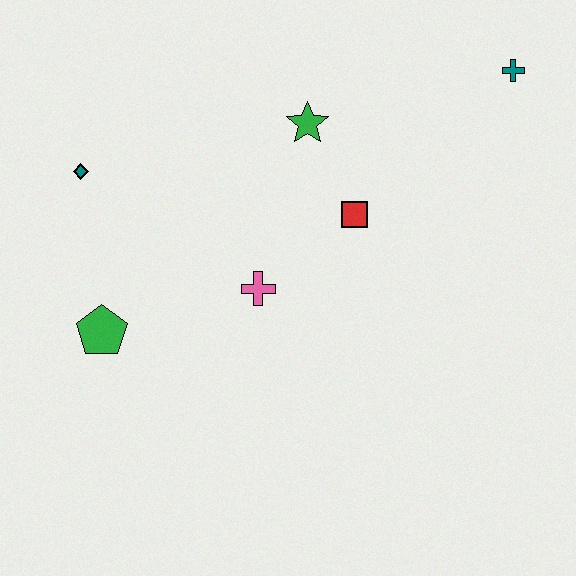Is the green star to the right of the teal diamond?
Yes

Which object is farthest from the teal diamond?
The teal cross is farthest from the teal diamond.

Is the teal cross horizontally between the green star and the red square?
No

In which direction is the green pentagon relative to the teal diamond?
The green pentagon is below the teal diamond.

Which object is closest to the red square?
The green star is closest to the red square.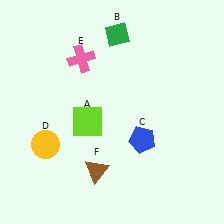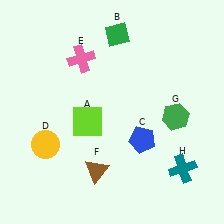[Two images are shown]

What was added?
A green hexagon (G), a teal cross (H) were added in Image 2.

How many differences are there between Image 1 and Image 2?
There are 2 differences between the two images.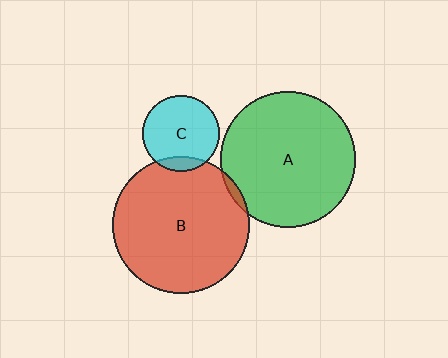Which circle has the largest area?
Circle B (red).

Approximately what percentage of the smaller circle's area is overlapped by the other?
Approximately 5%.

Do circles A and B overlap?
Yes.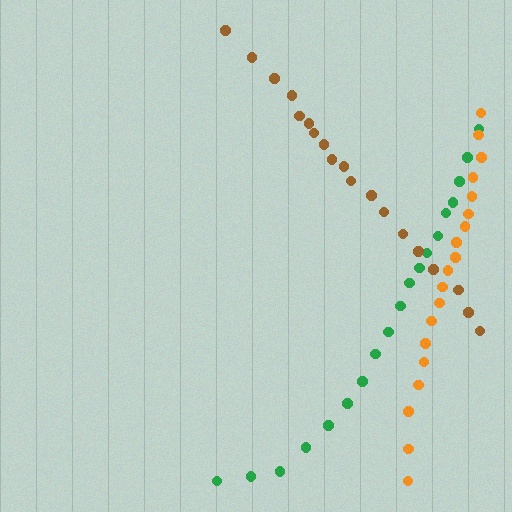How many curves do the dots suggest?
There are 3 distinct paths.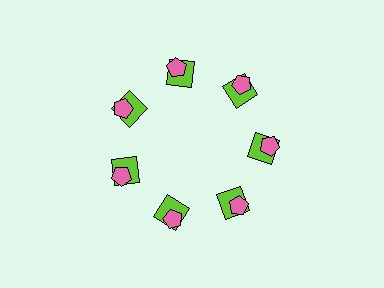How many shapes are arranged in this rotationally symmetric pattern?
There are 14 shapes, arranged in 7 groups of 2.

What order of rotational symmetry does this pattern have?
This pattern has 7-fold rotational symmetry.